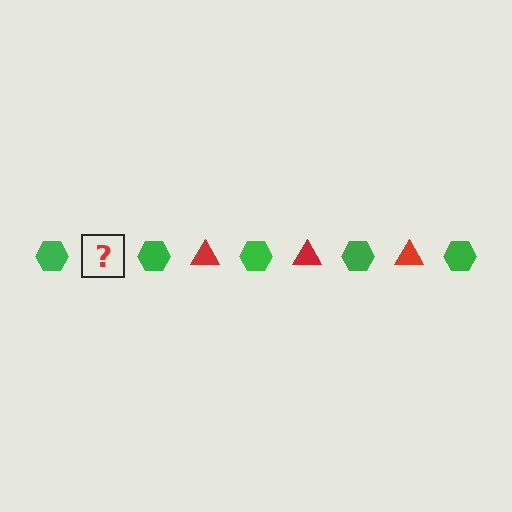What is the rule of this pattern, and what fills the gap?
The rule is that the pattern alternates between green hexagon and red triangle. The gap should be filled with a red triangle.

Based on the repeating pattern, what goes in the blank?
The blank should be a red triangle.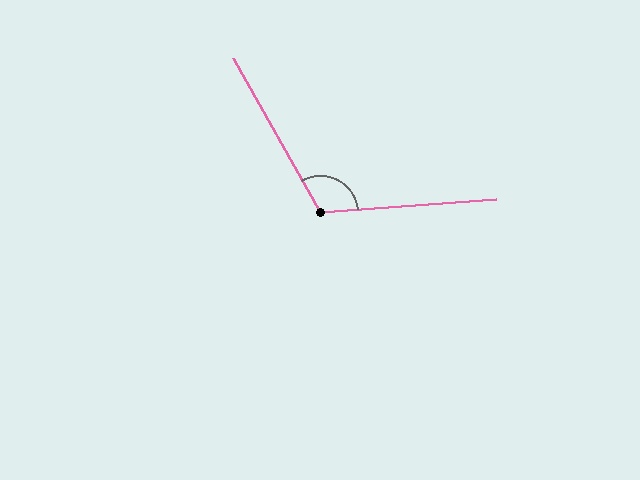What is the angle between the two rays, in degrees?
Approximately 115 degrees.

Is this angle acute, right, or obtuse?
It is obtuse.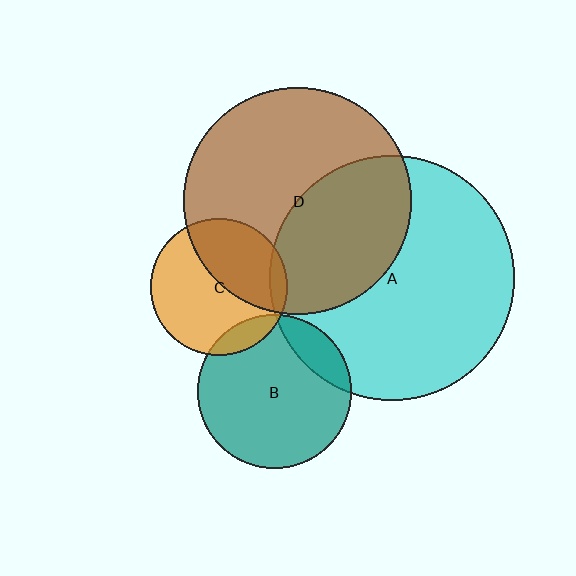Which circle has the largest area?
Circle A (cyan).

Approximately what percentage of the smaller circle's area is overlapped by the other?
Approximately 40%.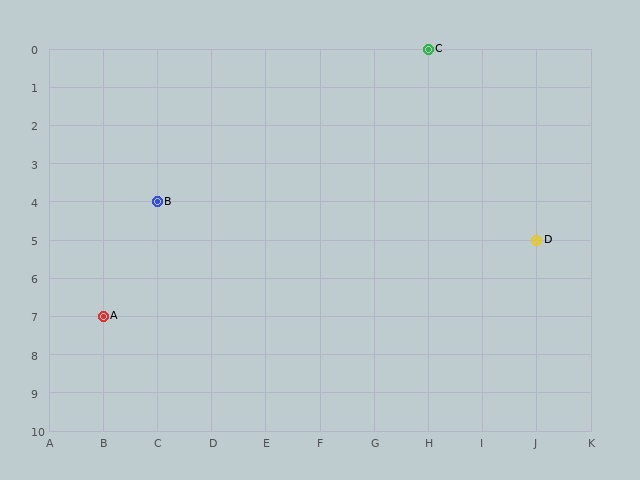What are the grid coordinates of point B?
Point B is at grid coordinates (C, 4).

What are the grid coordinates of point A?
Point A is at grid coordinates (B, 7).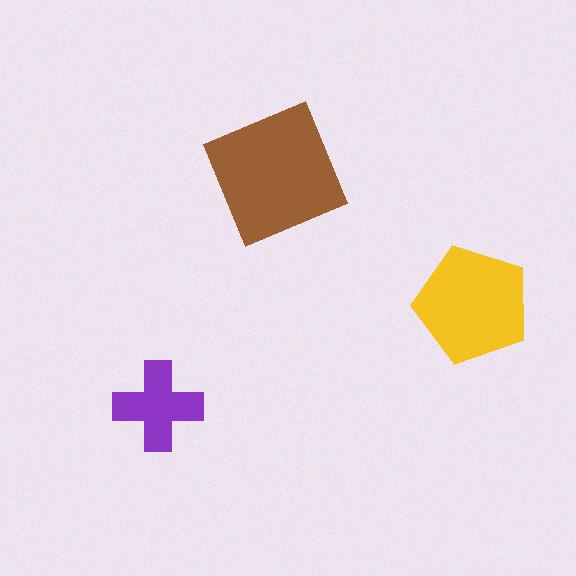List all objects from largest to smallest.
The brown square, the yellow pentagon, the purple cross.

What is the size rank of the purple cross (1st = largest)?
3rd.